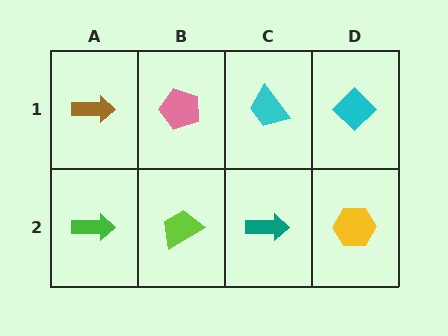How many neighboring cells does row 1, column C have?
3.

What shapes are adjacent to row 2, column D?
A cyan diamond (row 1, column D), a teal arrow (row 2, column C).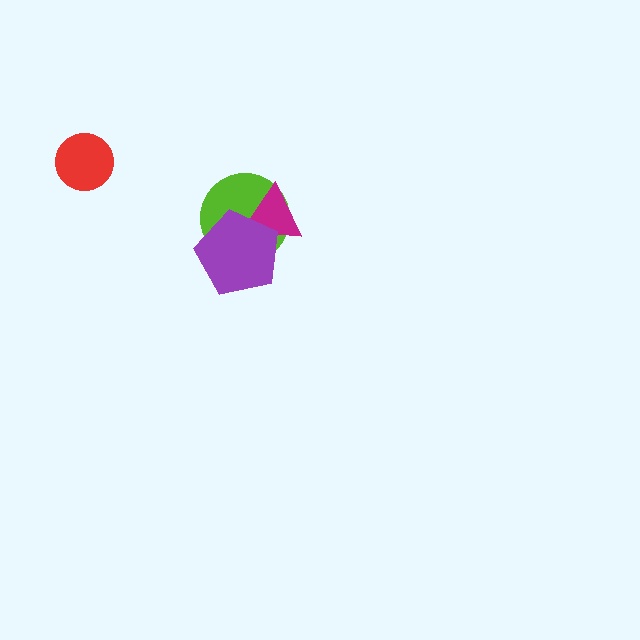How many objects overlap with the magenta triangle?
2 objects overlap with the magenta triangle.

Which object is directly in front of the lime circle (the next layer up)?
The magenta triangle is directly in front of the lime circle.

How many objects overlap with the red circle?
0 objects overlap with the red circle.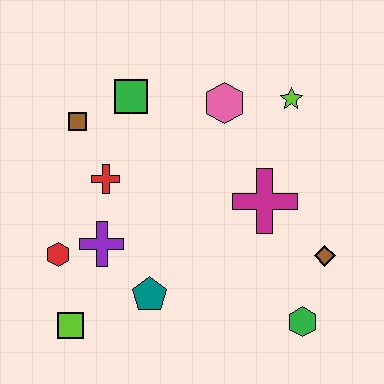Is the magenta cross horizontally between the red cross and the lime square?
No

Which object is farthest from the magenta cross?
The lime square is farthest from the magenta cross.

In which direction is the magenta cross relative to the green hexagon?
The magenta cross is above the green hexagon.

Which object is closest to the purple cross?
The red hexagon is closest to the purple cross.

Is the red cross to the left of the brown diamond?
Yes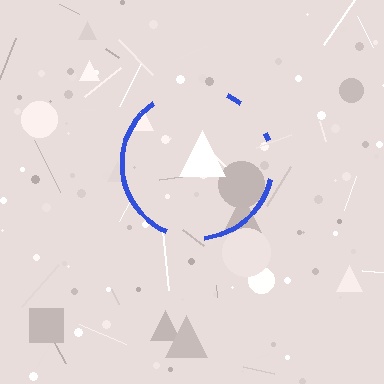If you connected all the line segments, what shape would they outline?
They would outline a circle.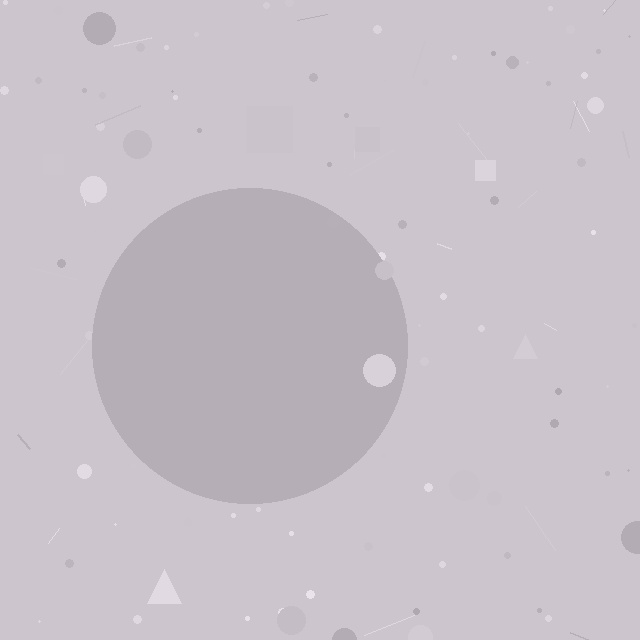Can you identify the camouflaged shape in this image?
The camouflaged shape is a circle.